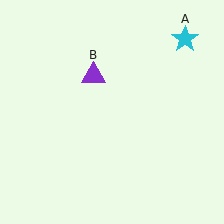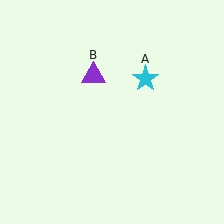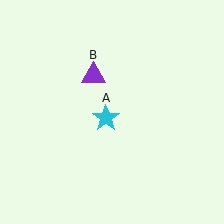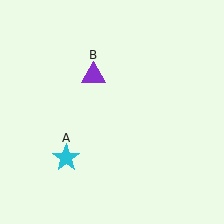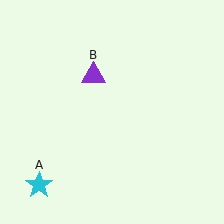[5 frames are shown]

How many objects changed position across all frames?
1 object changed position: cyan star (object A).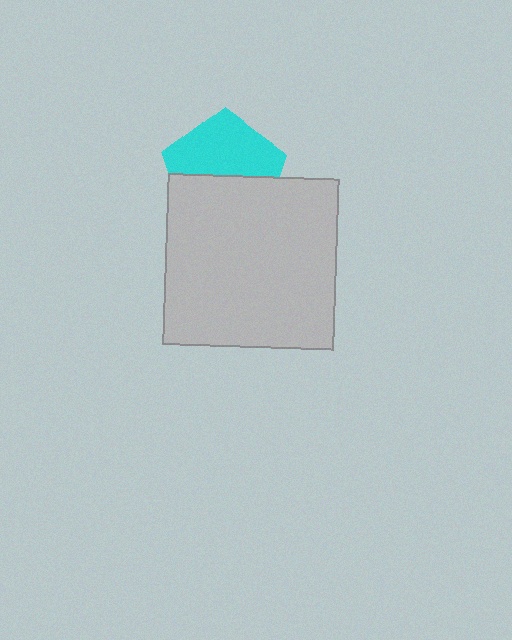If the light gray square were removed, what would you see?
You would see the complete cyan pentagon.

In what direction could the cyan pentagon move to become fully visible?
The cyan pentagon could move up. That would shift it out from behind the light gray square entirely.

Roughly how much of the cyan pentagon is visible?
About half of it is visible (roughly 52%).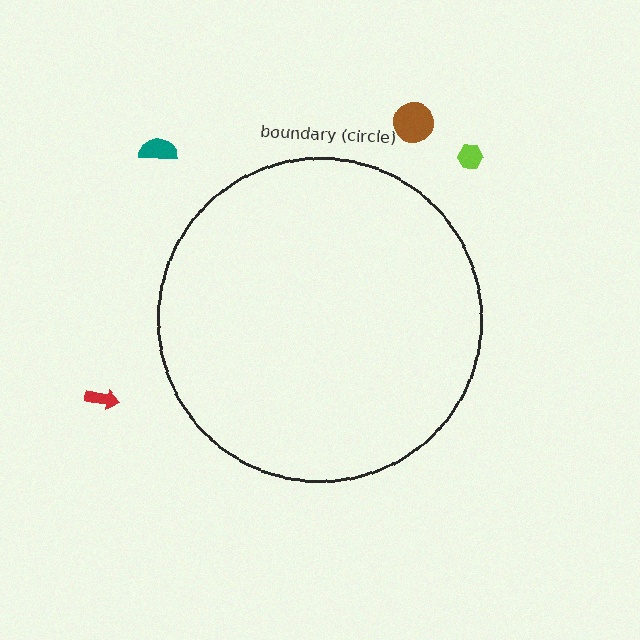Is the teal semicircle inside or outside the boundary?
Outside.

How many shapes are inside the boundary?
0 inside, 4 outside.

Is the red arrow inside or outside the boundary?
Outside.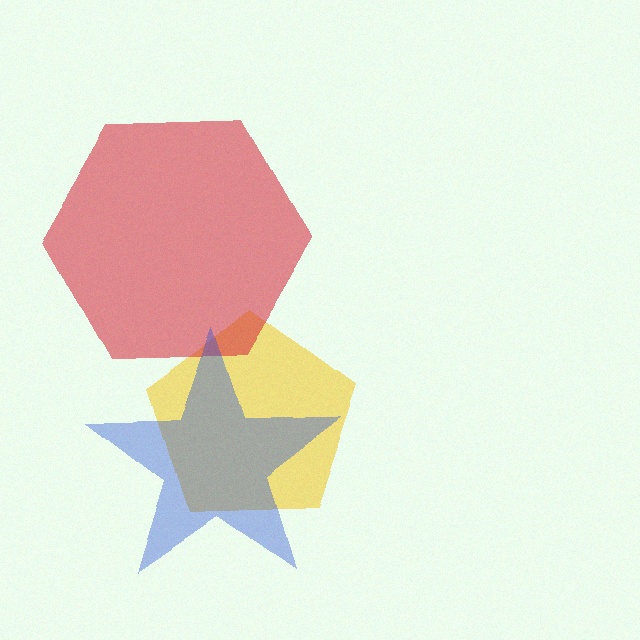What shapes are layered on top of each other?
The layered shapes are: a yellow pentagon, a red hexagon, a blue star.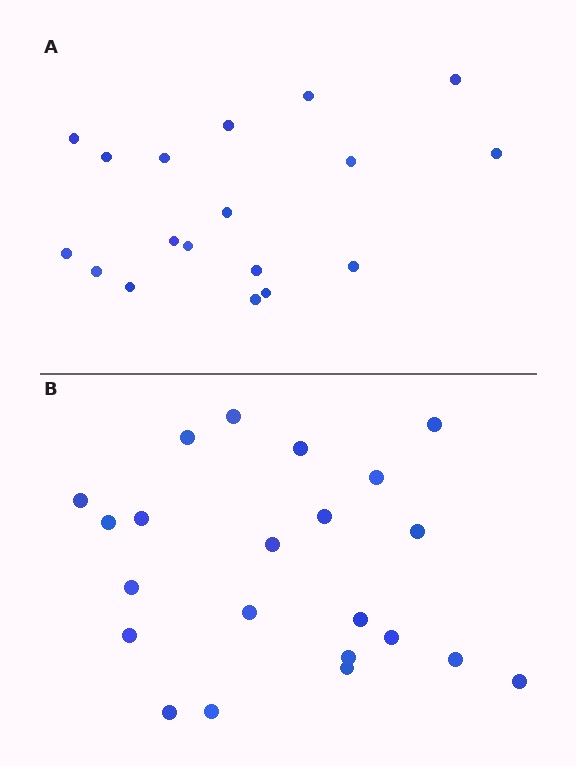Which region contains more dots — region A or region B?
Region B (the bottom region) has more dots.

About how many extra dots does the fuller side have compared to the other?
Region B has about 4 more dots than region A.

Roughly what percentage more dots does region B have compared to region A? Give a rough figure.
About 20% more.